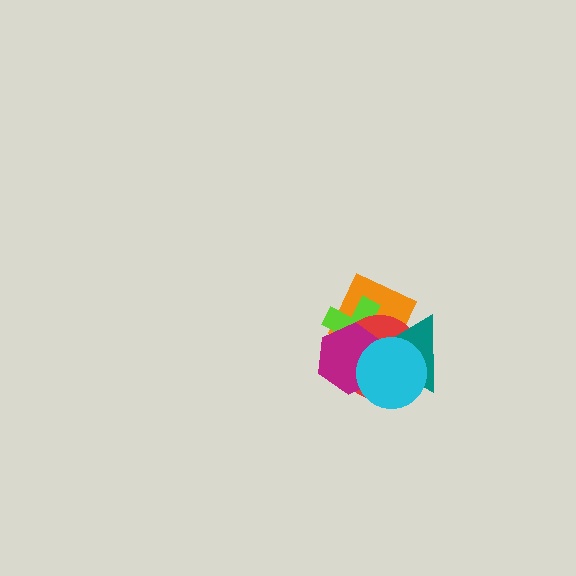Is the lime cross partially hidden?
Yes, it is partially covered by another shape.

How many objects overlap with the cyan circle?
5 objects overlap with the cyan circle.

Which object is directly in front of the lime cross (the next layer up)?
The red circle is directly in front of the lime cross.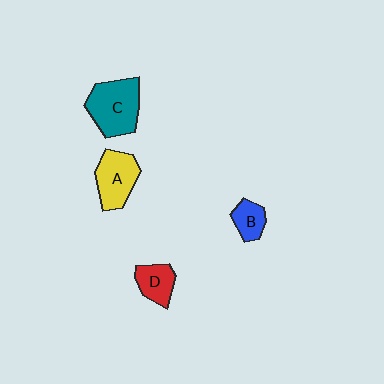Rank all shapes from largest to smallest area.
From largest to smallest: C (teal), A (yellow), D (red), B (blue).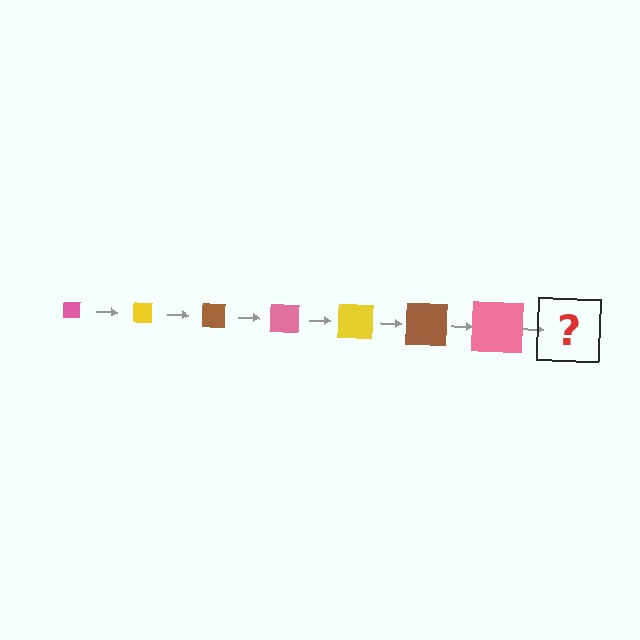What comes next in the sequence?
The next element should be a yellow square, larger than the previous one.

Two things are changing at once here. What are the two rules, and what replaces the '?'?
The two rules are that the square grows larger each step and the color cycles through pink, yellow, and brown. The '?' should be a yellow square, larger than the previous one.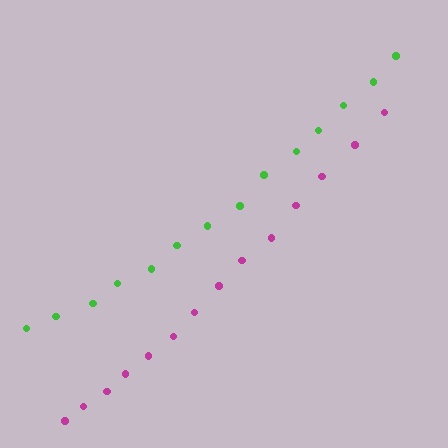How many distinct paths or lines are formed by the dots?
There are 2 distinct paths.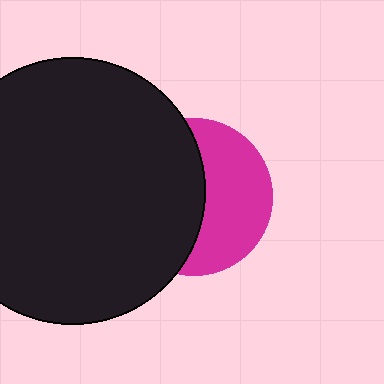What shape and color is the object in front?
The object in front is a black circle.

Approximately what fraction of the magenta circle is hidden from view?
Roughly 53% of the magenta circle is hidden behind the black circle.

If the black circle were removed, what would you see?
You would see the complete magenta circle.